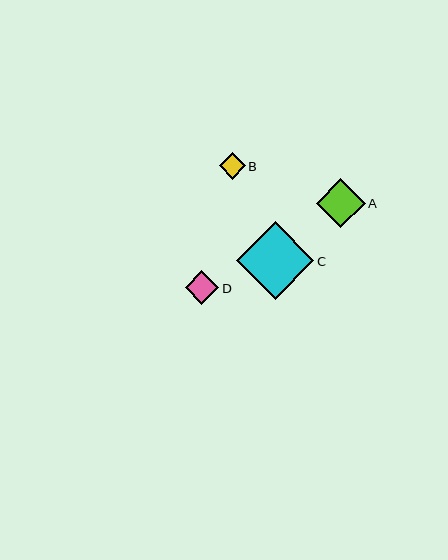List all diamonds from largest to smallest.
From largest to smallest: C, A, D, B.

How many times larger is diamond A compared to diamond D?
Diamond A is approximately 1.5 times the size of diamond D.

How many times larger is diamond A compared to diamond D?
Diamond A is approximately 1.5 times the size of diamond D.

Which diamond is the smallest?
Diamond B is the smallest with a size of approximately 26 pixels.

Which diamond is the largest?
Diamond C is the largest with a size of approximately 78 pixels.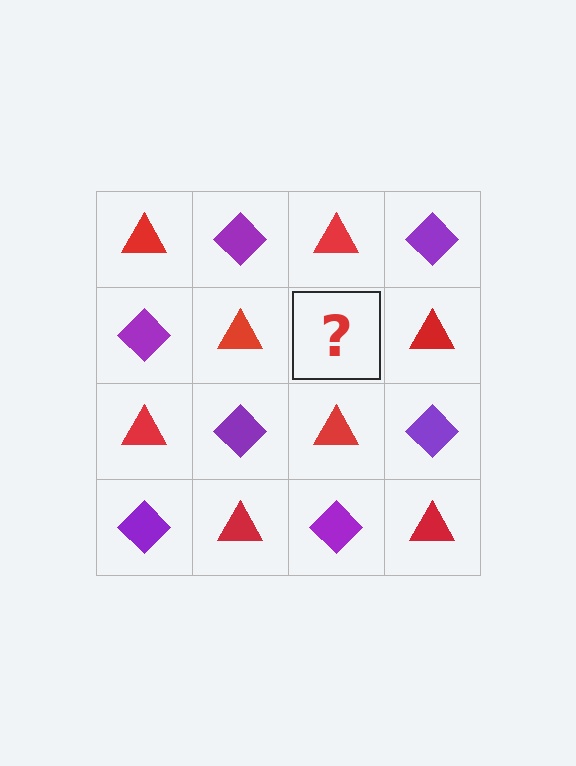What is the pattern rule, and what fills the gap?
The rule is that it alternates red triangle and purple diamond in a checkerboard pattern. The gap should be filled with a purple diamond.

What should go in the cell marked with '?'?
The missing cell should contain a purple diamond.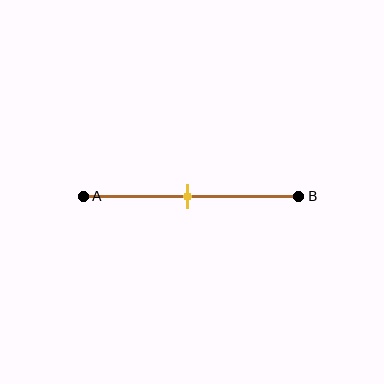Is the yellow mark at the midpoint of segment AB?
Yes, the mark is approximately at the midpoint.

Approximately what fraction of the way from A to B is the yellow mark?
The yellow mark is approximately 50% of the way from A to B.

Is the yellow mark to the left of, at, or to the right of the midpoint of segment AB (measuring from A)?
The yellow mark is approximately at the midpoint of segment AB.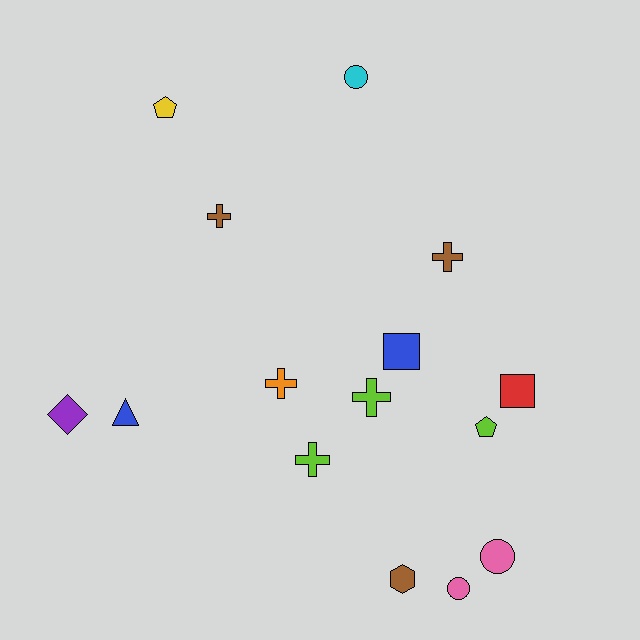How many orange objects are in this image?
There is 1 orange object.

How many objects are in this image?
There are 15 objects.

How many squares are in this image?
There are 2 squares.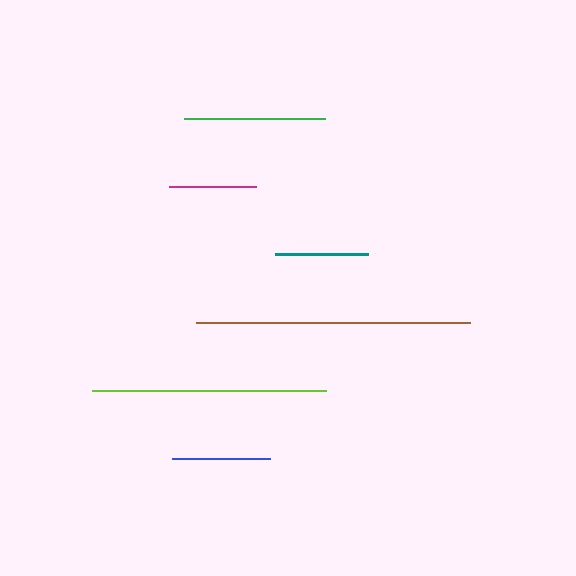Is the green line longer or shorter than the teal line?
The green line is longer than the teal line.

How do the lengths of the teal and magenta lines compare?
The teal and magenta lines are approximately the same length.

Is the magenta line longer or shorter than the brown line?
The brown line is longer than the magenta line.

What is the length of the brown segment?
The brown segment is approximately 274 pixels long.